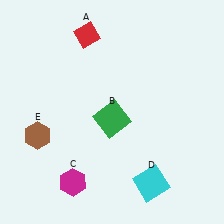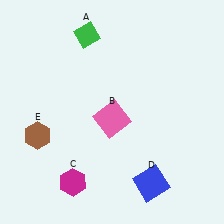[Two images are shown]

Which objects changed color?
A changed from red to green. B changed from green to pink. D changed from cyan to blue.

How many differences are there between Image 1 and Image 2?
There are 3 differences between the two images.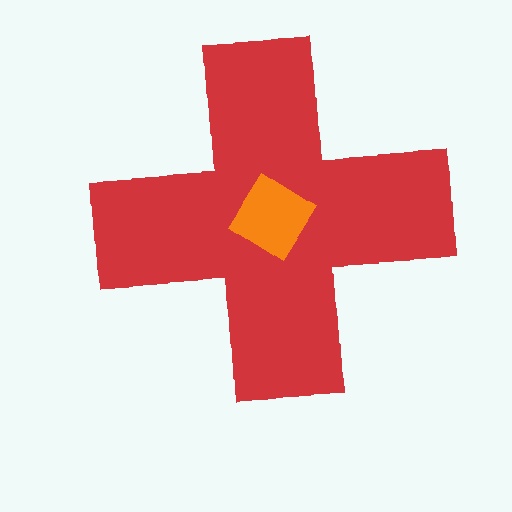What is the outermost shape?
The red cross.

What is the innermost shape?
The orange diamond.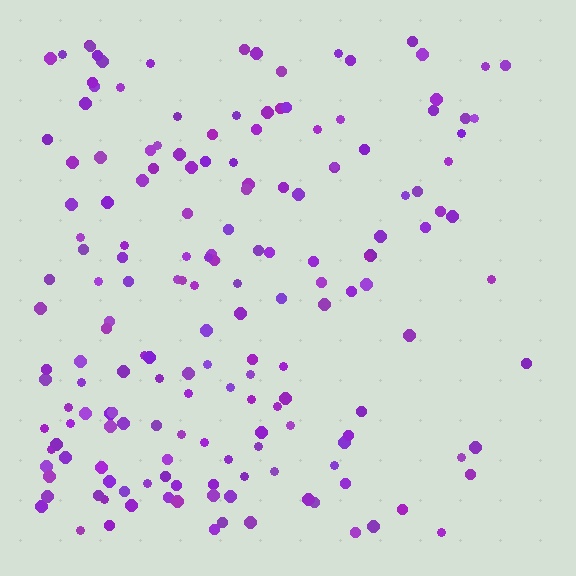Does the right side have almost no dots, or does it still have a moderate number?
Still a moderate number, just noticeably fewer than the left.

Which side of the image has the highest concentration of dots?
The left.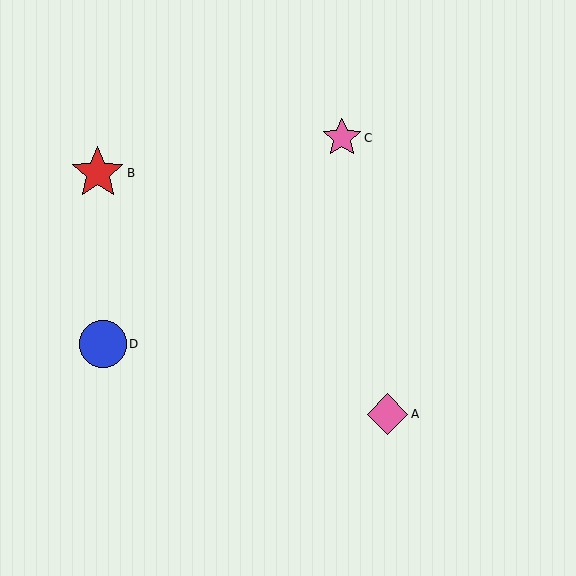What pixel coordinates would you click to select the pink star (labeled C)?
Click at (342, 138) to select the pink star C.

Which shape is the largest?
The red star (labeled B) is the largest.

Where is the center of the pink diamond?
The center of the pink diamond is at (387, 414).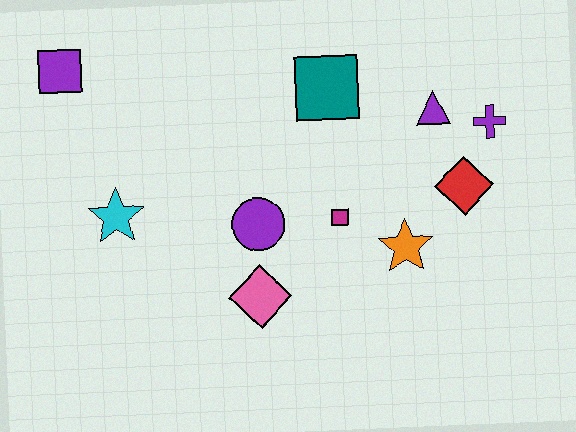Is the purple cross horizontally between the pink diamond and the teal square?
No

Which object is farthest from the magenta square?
The purple square is farthest from the magenta square.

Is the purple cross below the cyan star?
No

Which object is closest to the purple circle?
The pink diamond is closest to the purple circle.